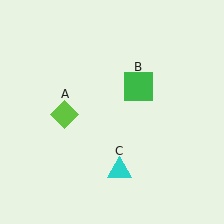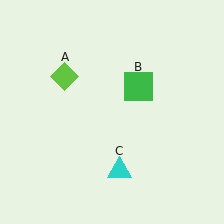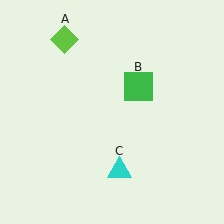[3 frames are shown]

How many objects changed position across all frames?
1 object changed position: lime diamond (object A).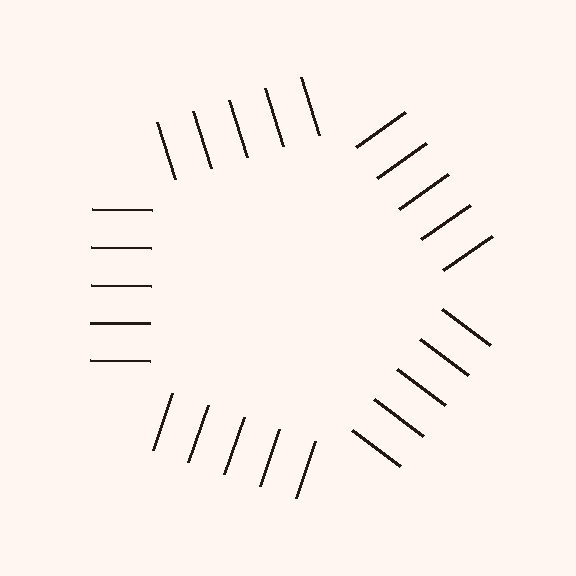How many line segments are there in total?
25 — 5 along each of the 5 edges.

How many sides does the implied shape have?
5 sides — the line-ends trace a pentagon.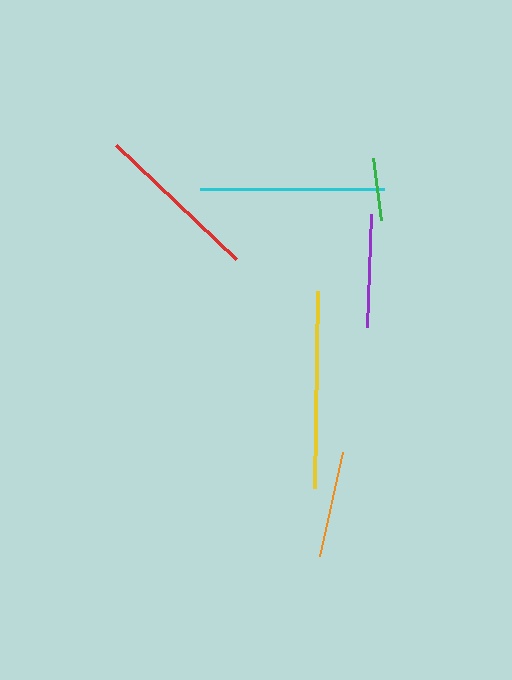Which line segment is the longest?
The yellow line is the longest at approximately 197 pixels.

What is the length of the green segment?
The green segment is approximately 62 pixels long.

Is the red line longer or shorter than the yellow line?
The yellow line is longer than the red line.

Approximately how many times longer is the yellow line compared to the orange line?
The yellow line is approximately 1.8 times the length of the orange line.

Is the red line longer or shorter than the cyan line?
The cyan line is longer than the red line.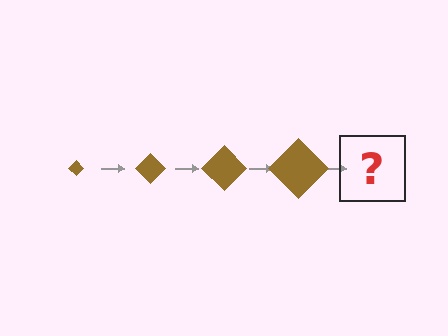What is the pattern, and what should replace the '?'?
The pattern is that the diamond gets progressively larger each step. The '?' should be a brown diamond, larger than the previous one.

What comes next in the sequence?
The next element should be a brown diamond, larger than the previous one.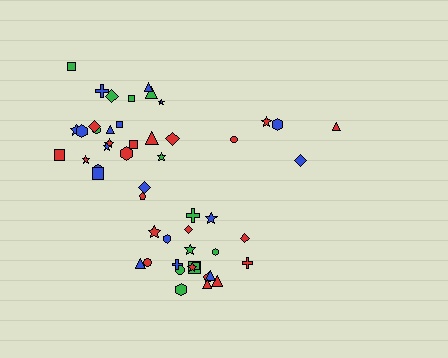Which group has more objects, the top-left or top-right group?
The top-left group.